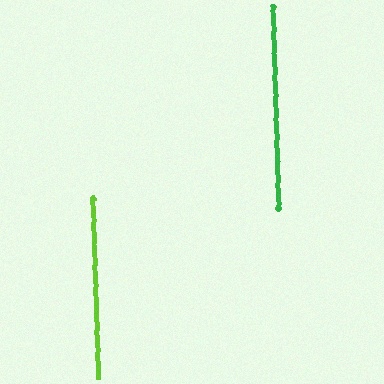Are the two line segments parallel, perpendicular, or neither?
Parallel — their directions differ by only 0.1°.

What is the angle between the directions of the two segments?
Approximately 0 degrees.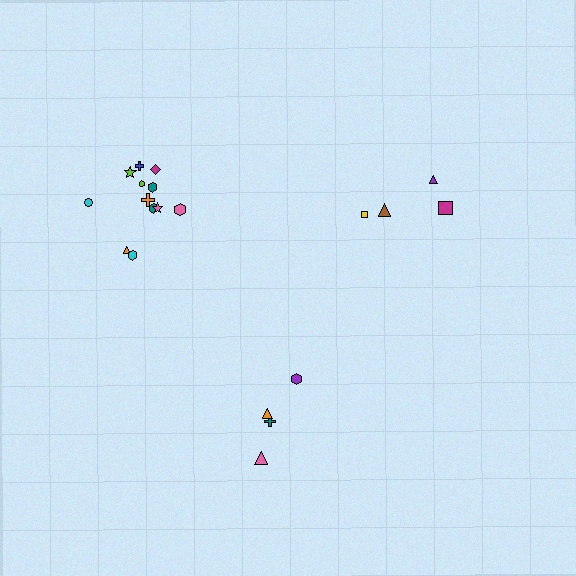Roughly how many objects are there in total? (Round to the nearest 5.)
Roughly 20 objects in total.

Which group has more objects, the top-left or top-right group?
The top-left group.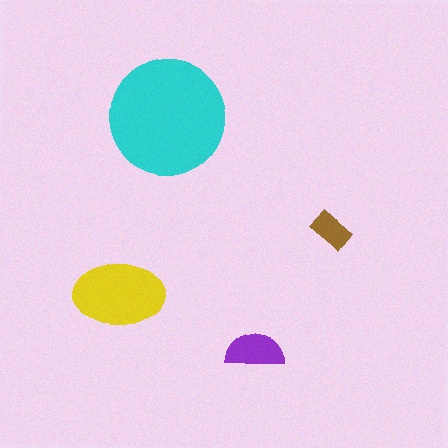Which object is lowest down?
The purple semicircle is bottommost.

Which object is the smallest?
The brown rectangle.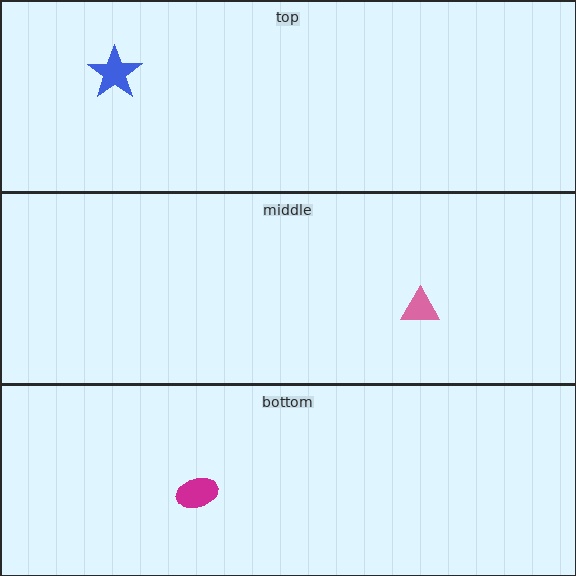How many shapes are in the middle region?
1.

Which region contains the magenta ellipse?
The bottom region.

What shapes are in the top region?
The blue star.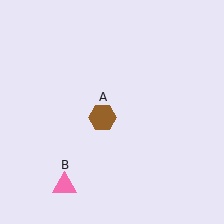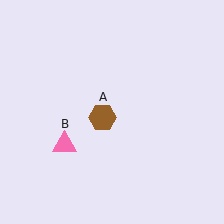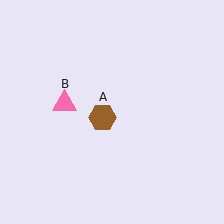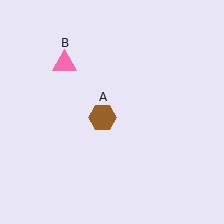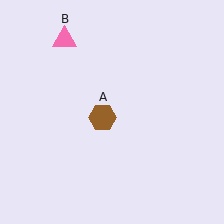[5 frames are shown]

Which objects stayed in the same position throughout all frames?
Brown hexagon (object A) remained stationary.